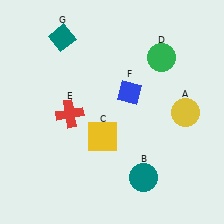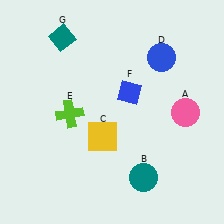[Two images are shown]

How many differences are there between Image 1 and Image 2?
There are 3 differences between the two images.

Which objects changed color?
A changed from yellow to pink. D changed from green to blue. E changed from red to lime.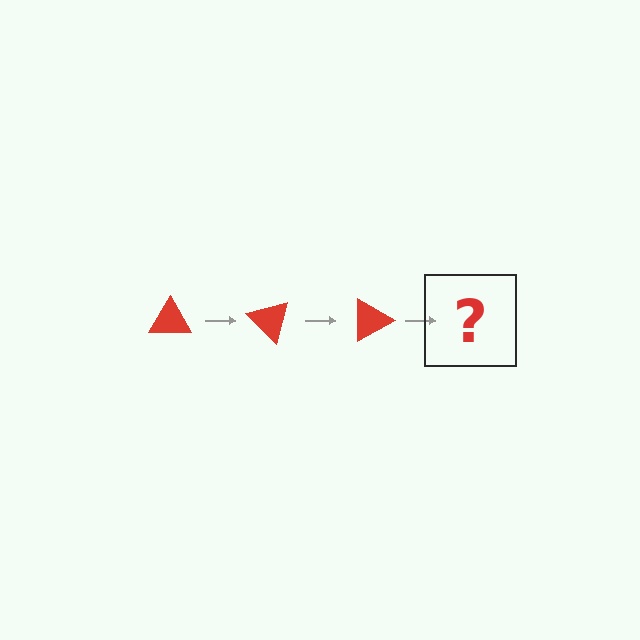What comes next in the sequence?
The next element should be a red triangle rotated 135 degrees.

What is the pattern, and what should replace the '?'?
The pattern is that the triangle rotates 45 degrees each step. The '?' should be a red triangle rotated 135 degrees.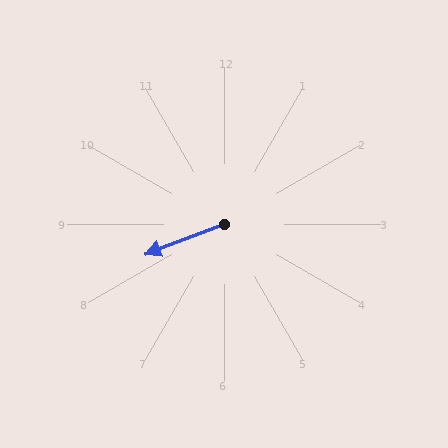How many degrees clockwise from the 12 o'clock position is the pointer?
Approximately 249 degrees.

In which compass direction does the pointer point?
West.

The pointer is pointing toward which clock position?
Roughly 8 o'clock.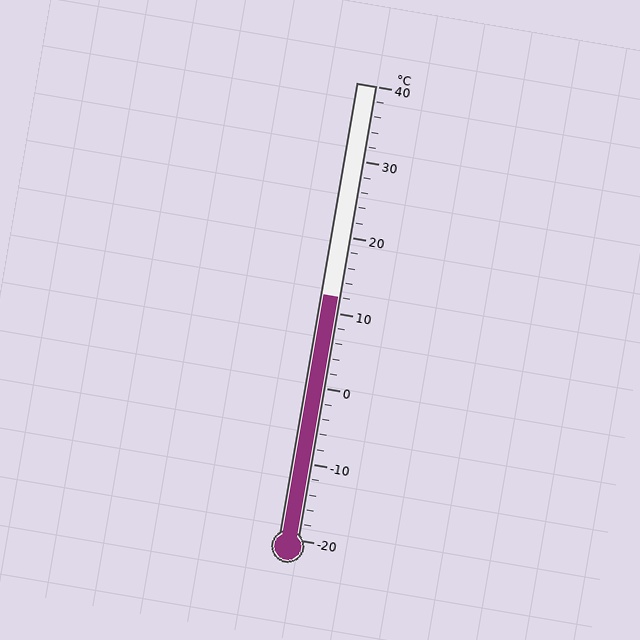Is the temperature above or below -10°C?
The temperature is above -10°C.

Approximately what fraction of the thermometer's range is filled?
The thermometer is filled to approximately 55% of its range.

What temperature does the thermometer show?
The thermometer shows approximately 12°C.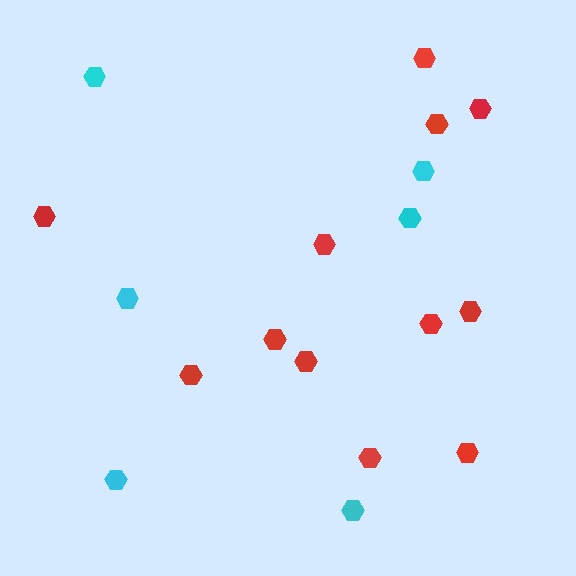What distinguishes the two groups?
There are 2 groups: one group of red hexagons (12) and one group of cyan hexagons (6).